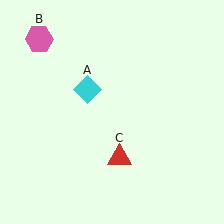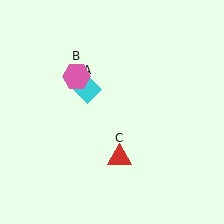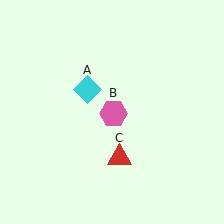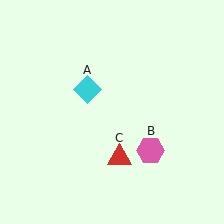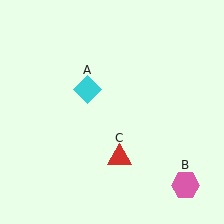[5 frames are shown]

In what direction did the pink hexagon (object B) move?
The pink hexagon (object B) moved down and to the right.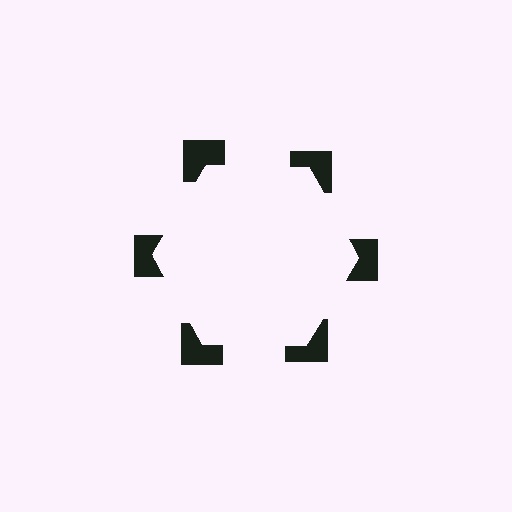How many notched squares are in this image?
There are 6 — one at each vertex of the illusory hexagon.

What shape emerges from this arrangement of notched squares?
An illusory hexagon — its edges are inferred from the aligned wedge cuts in the notched squares, not physically drawn.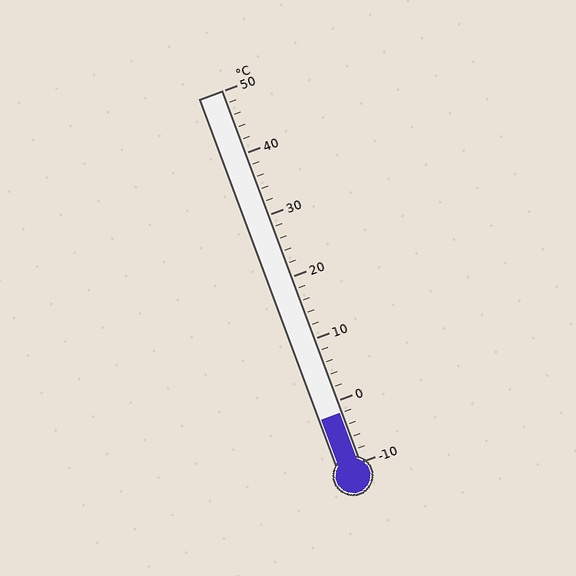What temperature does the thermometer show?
The thermometer shows approximately -2°C.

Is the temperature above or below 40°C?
The temperature is below 40°C.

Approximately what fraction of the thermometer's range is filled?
The thermometer is filled to approximately 15% of its range.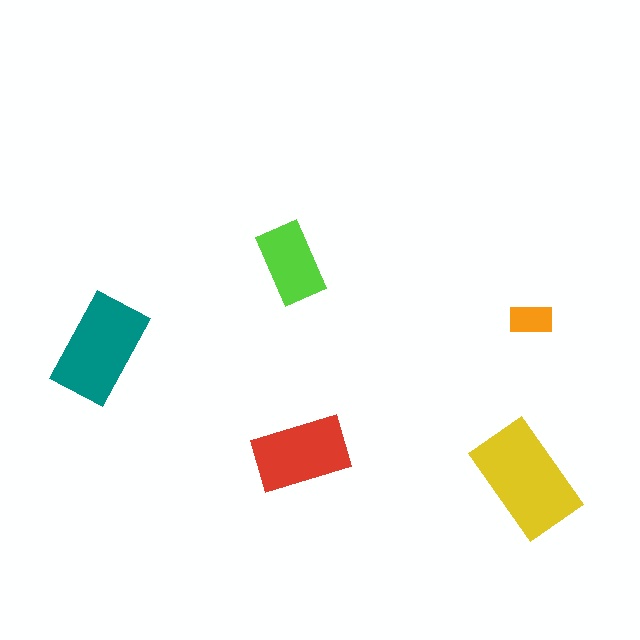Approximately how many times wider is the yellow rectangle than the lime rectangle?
About 1.5 times wider.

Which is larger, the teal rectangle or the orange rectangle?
The teal one.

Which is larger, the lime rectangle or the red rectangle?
The red one.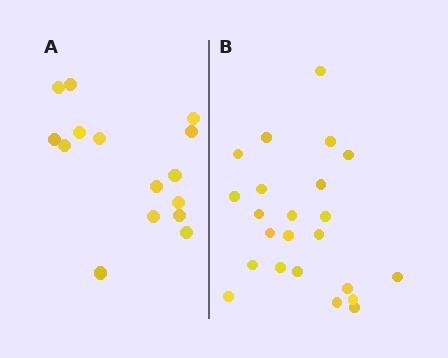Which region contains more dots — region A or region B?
Region B (the right region) has more dots.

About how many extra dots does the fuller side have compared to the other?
Region B has roughly 8 or so more dots than region A.